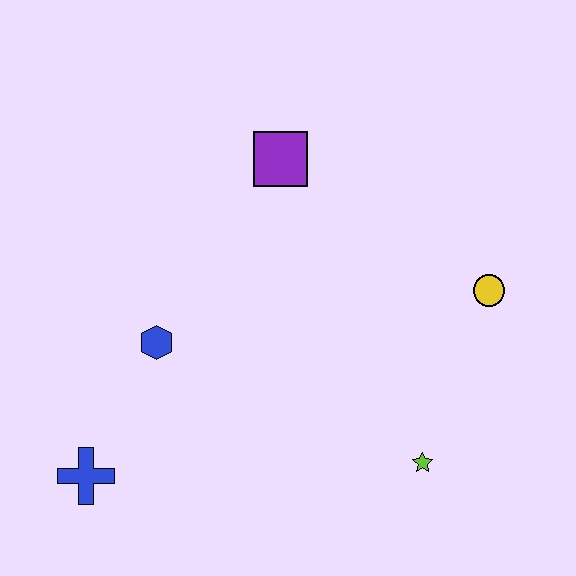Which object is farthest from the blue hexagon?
The yellow circle is farthest from the blue hexagon.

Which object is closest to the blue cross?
The blue hexagon is closest to the blue cross.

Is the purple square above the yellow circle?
Yes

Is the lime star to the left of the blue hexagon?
No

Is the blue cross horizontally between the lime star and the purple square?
No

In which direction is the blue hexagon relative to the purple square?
The blue hexagon is below the purple square.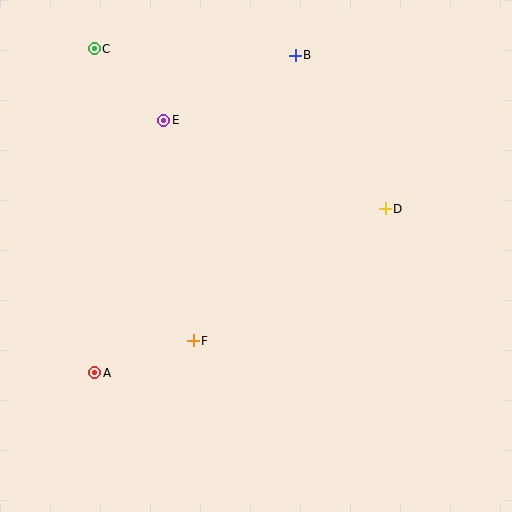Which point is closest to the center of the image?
Point F at (193, 341) is closest to the center.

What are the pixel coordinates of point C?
Point C is at (94, 49).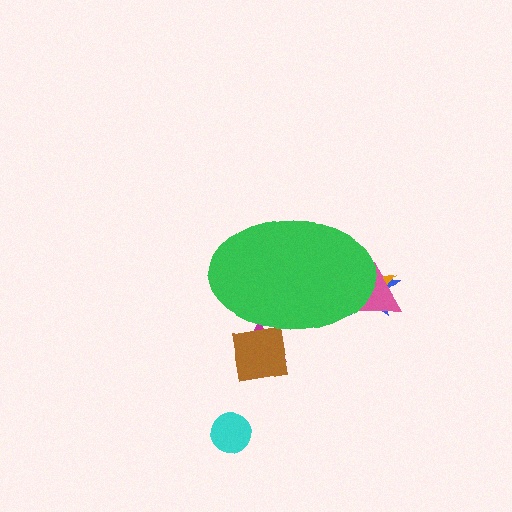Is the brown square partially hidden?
Yes, the brown square is partially hidden behind the green ellipse.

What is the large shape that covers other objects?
A green ellipse.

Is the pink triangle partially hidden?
Yes, the pink triangle is partially hidden behind the green ellipse.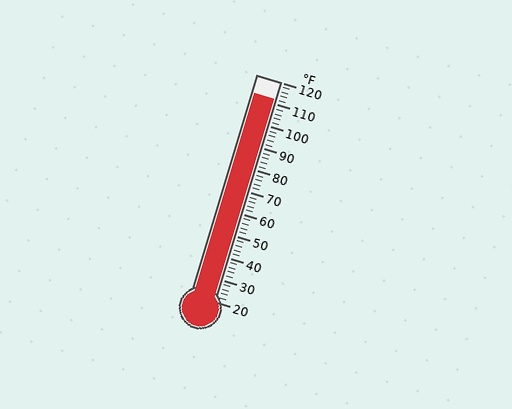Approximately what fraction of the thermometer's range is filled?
The thermometer is filled to approximately 90% of its range.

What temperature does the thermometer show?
The thermometer shows approximately 112°F.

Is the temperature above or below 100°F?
The temperature is above 100°F.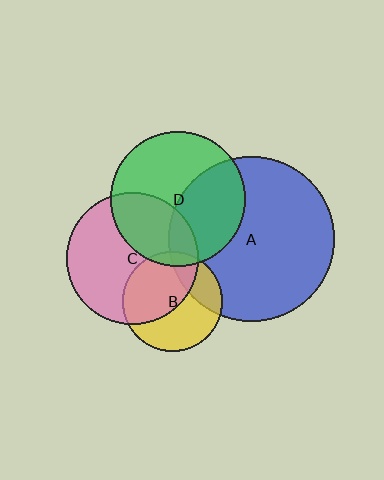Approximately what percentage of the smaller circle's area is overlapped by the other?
Approximately 10%.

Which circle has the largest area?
Circle A (blue).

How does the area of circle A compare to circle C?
Approximately 1.6 times.